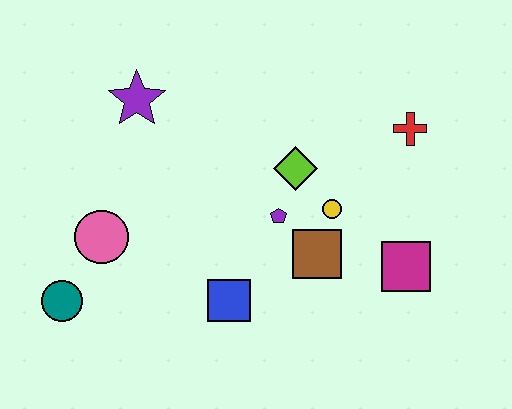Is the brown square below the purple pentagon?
Yes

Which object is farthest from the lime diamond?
The teal circle is farthest from the lime diamond.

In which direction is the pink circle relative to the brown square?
The pink circle is to the left of the brown square.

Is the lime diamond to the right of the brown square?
No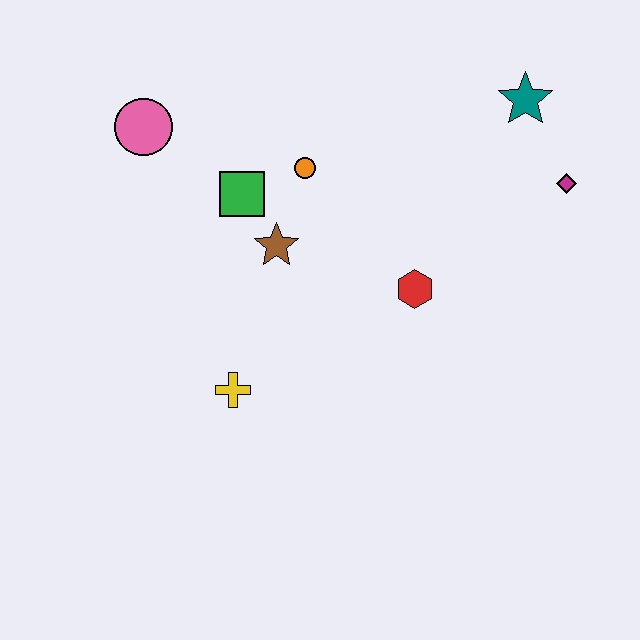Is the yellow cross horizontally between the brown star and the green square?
No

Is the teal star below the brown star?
No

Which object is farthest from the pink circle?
The magenta diamond is farthest from the pink circle.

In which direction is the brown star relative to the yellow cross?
The brown star is above the yellow cross.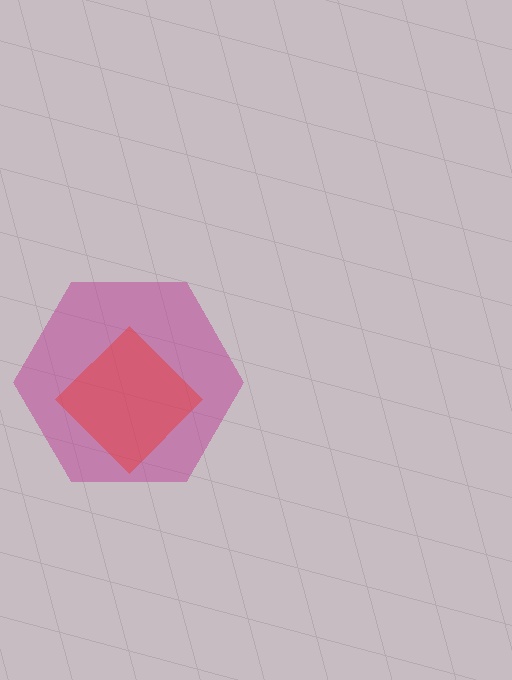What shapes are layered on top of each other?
The layered shapes are: a magenta hexagon, a red diamond.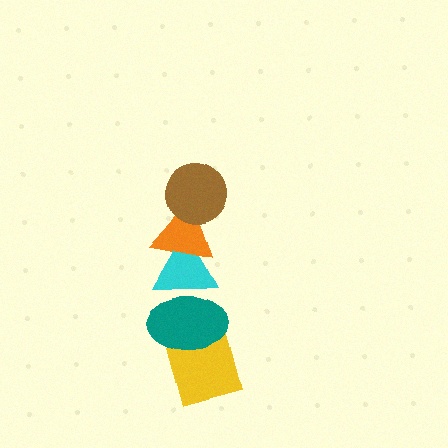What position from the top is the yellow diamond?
The yellow diamond is 5th from the top.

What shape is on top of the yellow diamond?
The teal ellipse is on top of the yellow diamond.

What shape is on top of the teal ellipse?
The cyan triangle is on top of the teal ellipse.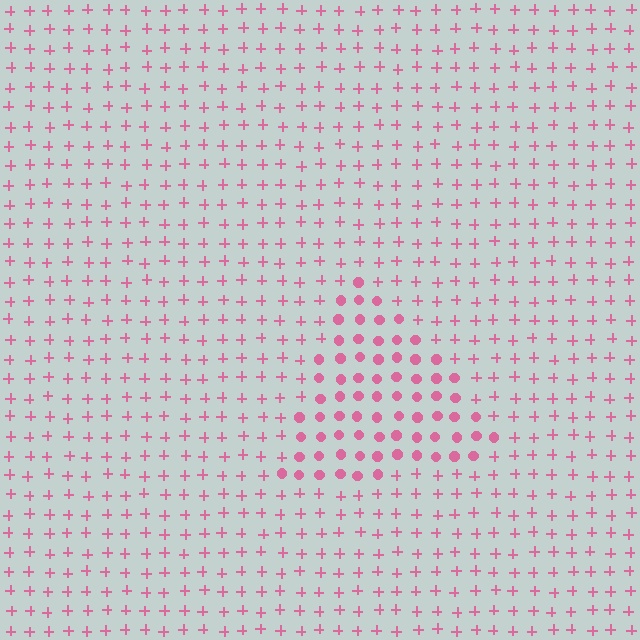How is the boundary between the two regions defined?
The boundary is defined by a change in element shape: circles inside vs. plus signs outside. All elements share the same color and spacing.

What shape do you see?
I see a triangle.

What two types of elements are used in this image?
The image uses circles inside the triangle region and plus signs outside it.